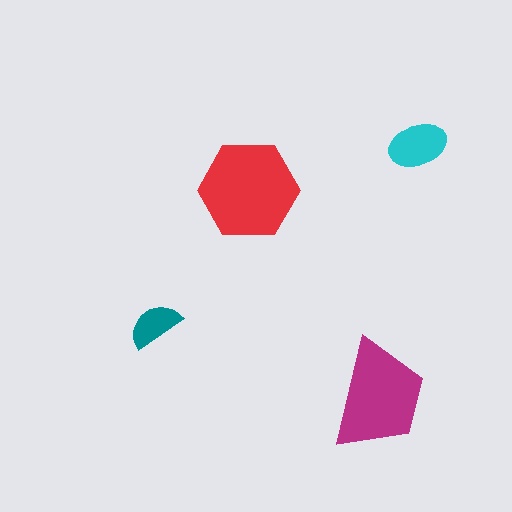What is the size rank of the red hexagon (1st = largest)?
1st.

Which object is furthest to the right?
The cyan ellipse is rightmost.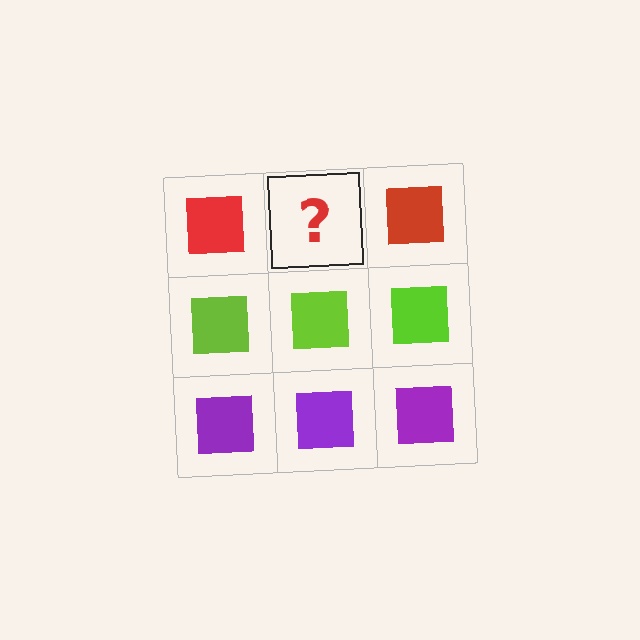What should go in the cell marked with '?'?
The missing cell should contain a red square.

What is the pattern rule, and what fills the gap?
The rule is that each row has a consistent color. The gap should be filled with a red square.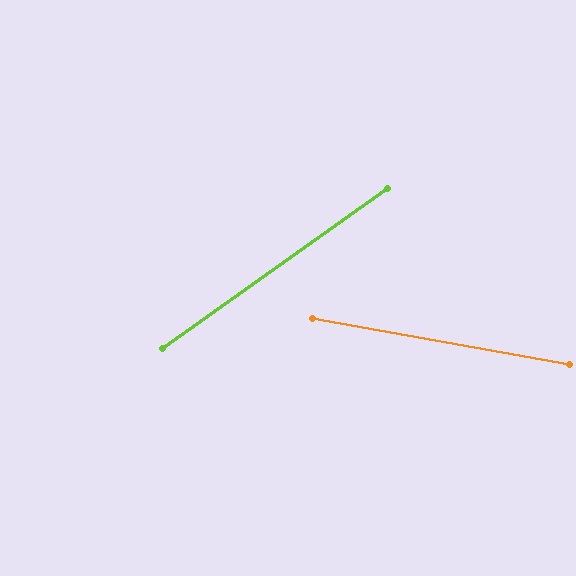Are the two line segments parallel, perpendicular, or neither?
Neither parallel nor perpendicular — they differ by about 46°.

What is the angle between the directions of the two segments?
Approximately 46 degrees.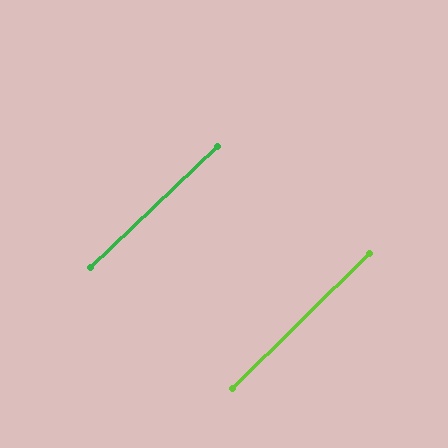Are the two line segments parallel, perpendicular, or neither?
Parallel — their directions differ by only 1.0°.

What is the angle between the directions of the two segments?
Approximately 1 degree.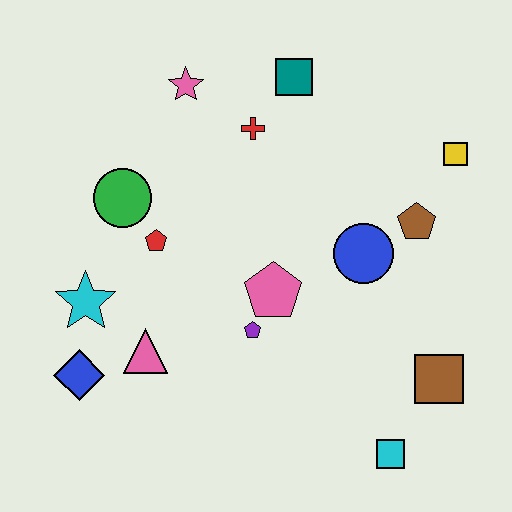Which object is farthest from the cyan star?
The yellow square is farthest from the cyan star.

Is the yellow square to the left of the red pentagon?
No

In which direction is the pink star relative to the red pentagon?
The pink star is above the red pentagon.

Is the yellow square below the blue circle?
No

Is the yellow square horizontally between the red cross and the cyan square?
No